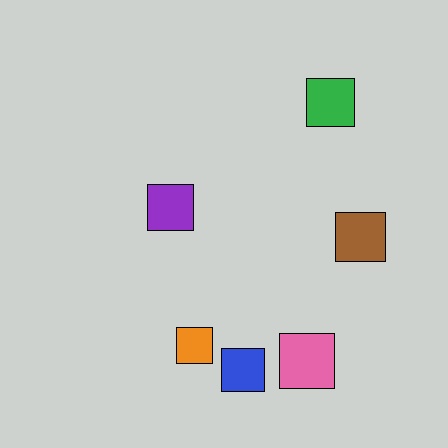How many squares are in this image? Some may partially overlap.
There are 6 squares.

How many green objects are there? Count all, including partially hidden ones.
There is 1 green object.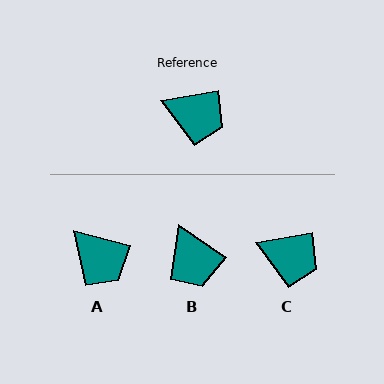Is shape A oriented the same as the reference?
No, it is off by about 26 degrees.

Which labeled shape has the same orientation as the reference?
C.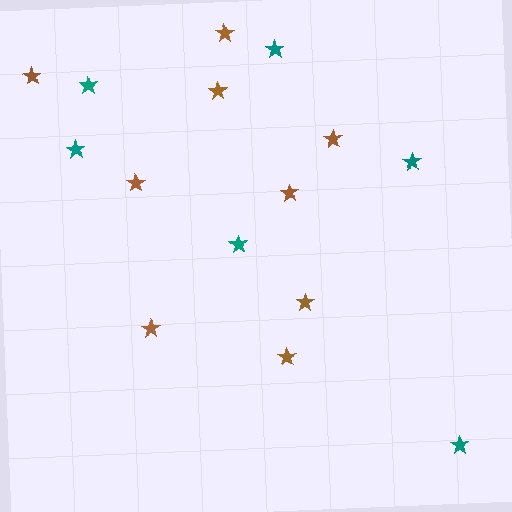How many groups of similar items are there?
There are 2 groups: one group of teal stars (6) and one group of brown stars (9).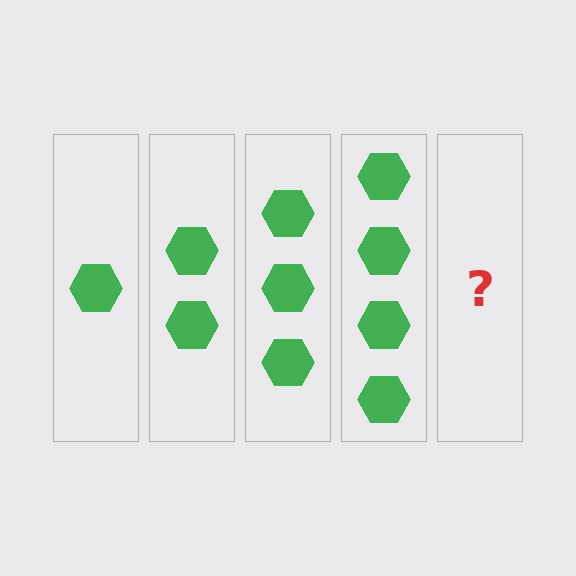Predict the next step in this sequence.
The next step is 5 hexagons.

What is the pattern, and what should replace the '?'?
The pattern is that each step adds one more hexagon. The '?' should be 5 hexagons.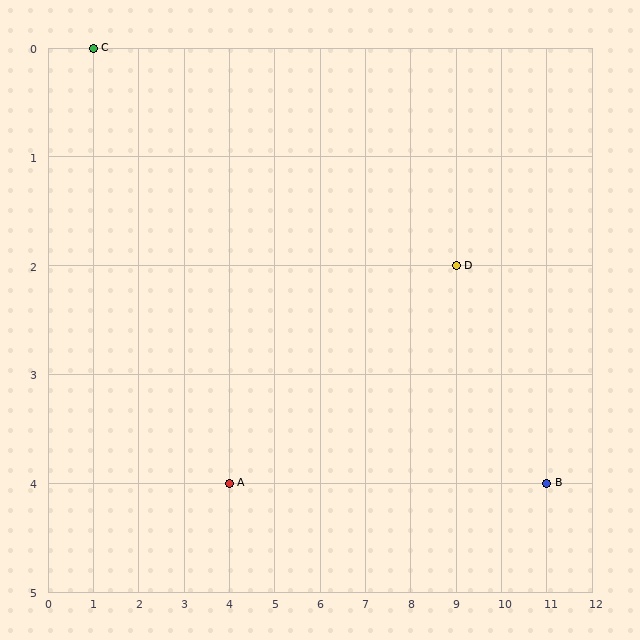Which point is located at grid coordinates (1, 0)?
Point C is at (1, 0).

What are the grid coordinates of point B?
Point B is at grid coordinates (11, 4).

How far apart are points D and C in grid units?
Points D and C are 8 columns and 2 rows apart (about 8.2 grid units diagonally).